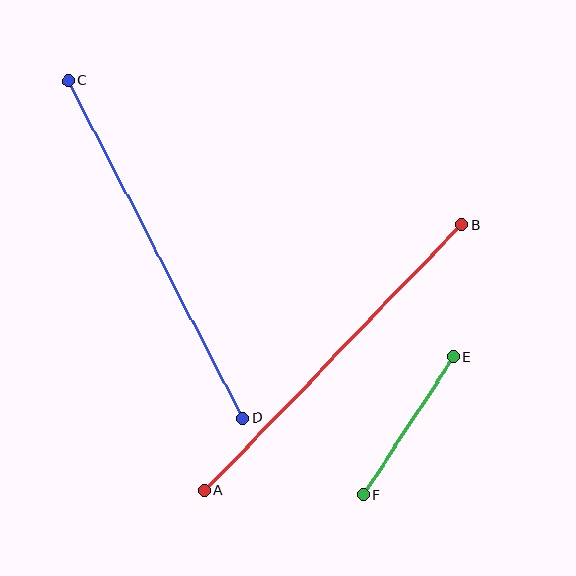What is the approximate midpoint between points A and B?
The midpoint is at approximately (333, 358) pixels.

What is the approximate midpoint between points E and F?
The midpoint is at approximately (409, 426) pixels.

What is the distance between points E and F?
The distance is approximately 164 pixels.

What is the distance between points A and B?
The distance is approximately 370 pixels.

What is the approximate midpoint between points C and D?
The midpoint is at approximately (155, 249) pixels.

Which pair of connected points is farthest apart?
Points C and D are farthest apart.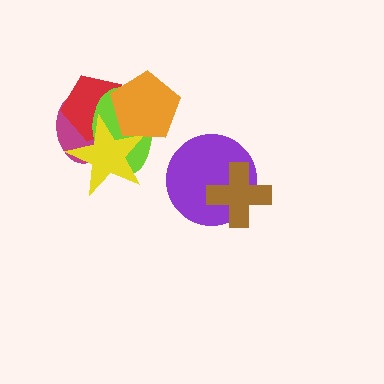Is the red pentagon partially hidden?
Yes, it is partially covered by another shape.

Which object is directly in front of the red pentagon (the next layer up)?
The lime ellipse is directly in front of the red pentagon.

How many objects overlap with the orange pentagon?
3 objects overlap with the orange pentagon.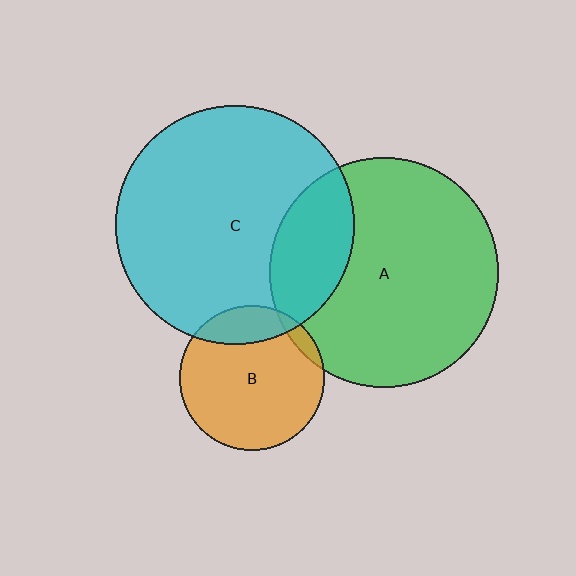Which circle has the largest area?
Circle C (cyan).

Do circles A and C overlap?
Yes.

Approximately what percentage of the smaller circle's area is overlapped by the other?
Approximately 25%.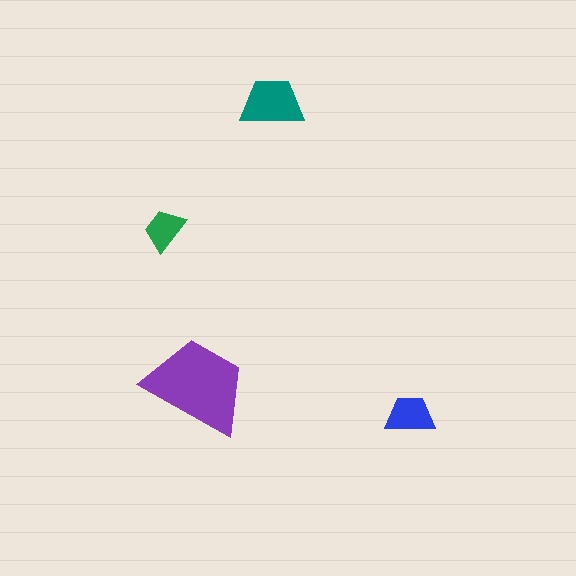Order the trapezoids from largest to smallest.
the purple one, the teal one, the blue one, the green one.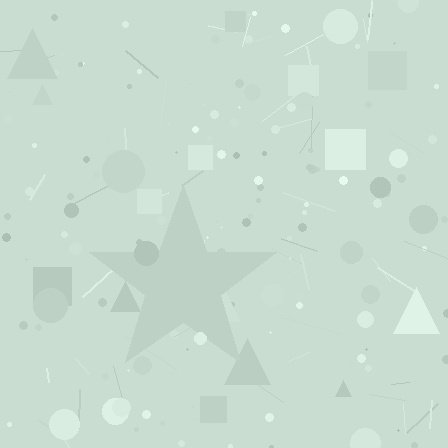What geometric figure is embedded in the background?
A star is embedded in the background.